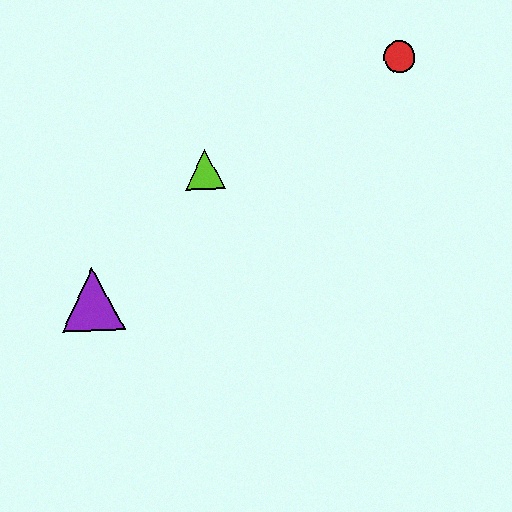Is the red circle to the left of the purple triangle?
No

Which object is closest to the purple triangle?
The lime triangle is closest to the purple triangle.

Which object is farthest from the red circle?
The purple triangle is farthest from the red circle.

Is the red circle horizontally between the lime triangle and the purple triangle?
No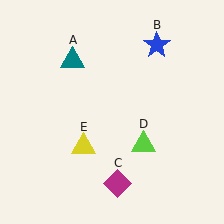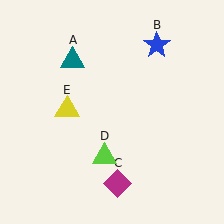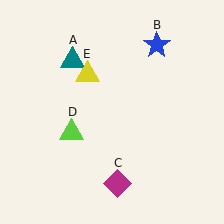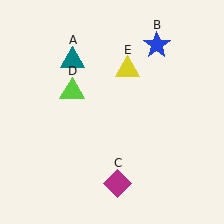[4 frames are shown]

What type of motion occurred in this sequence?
The lime triangle (object D), yellow triangle (object E) rotated clockwise around the center of the scene.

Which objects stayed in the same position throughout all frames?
Teal triangle (object A) and blue star (object B) and magenta diamond (object C) remained stationary.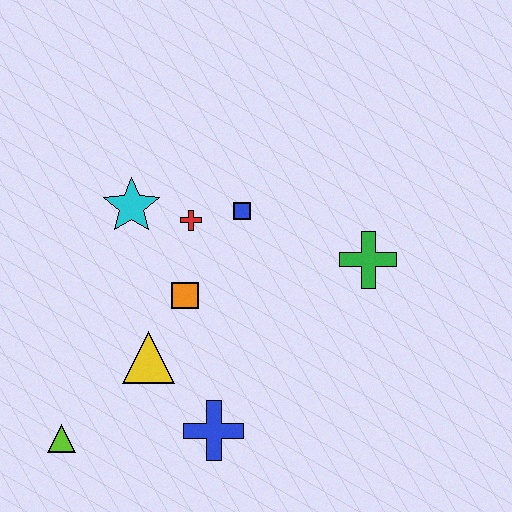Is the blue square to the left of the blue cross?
No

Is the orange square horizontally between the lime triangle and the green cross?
Yes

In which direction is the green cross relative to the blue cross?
The green cross is above the blue cross.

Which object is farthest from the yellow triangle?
The green cross is farthest from the yellow triangle.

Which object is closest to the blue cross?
The yellow triangle is closest to the blue cross.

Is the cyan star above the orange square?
Yes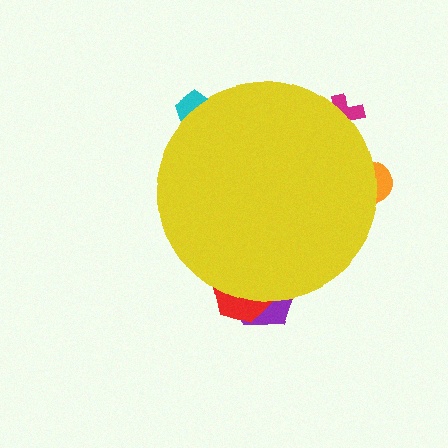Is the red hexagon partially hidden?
Yes, the red hexagon is partially hidden behind the yellow circle.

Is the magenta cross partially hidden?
Yes, the magenta cross is partially hidden behind the yellow circle.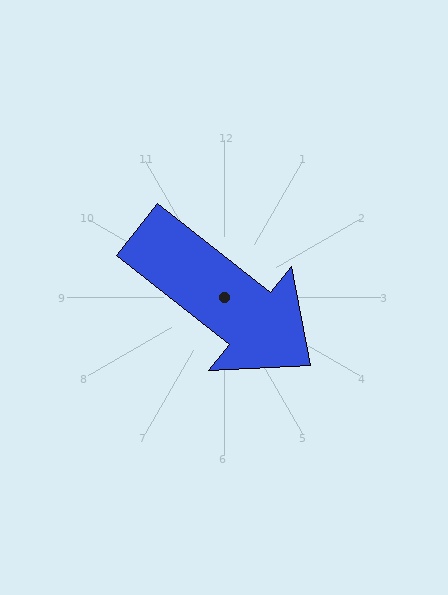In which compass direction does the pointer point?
Southeast.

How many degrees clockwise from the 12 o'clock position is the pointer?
Approximately 128 degrees.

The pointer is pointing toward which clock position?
Roughly 4 o'clock.